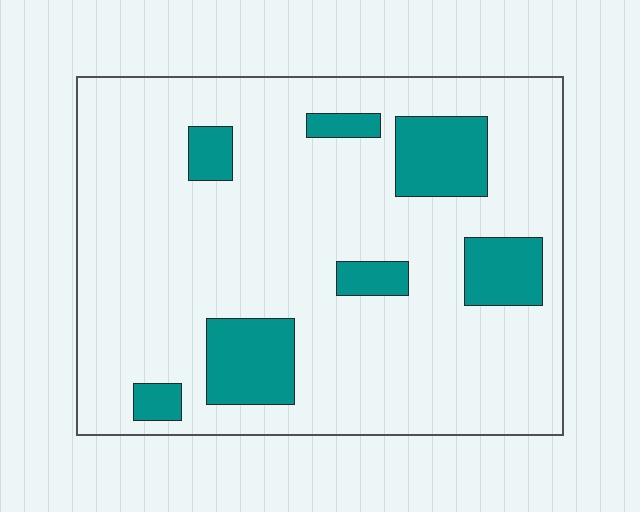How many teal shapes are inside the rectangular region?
7.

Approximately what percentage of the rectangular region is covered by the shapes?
Approximately 15%.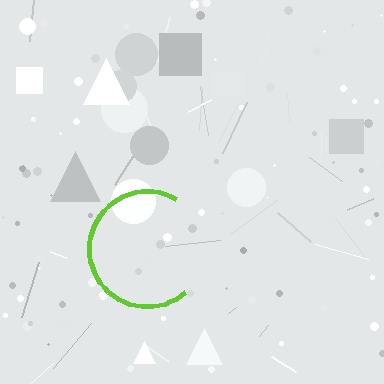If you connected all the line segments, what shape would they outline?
They would outline a circle.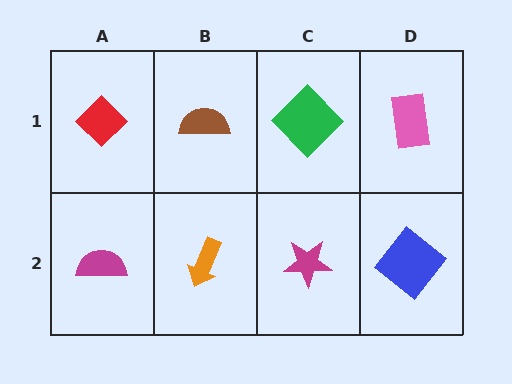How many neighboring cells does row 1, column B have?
3.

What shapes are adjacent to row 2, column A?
A red diamond (row 1, column A), an orange arrow (row 2, column B).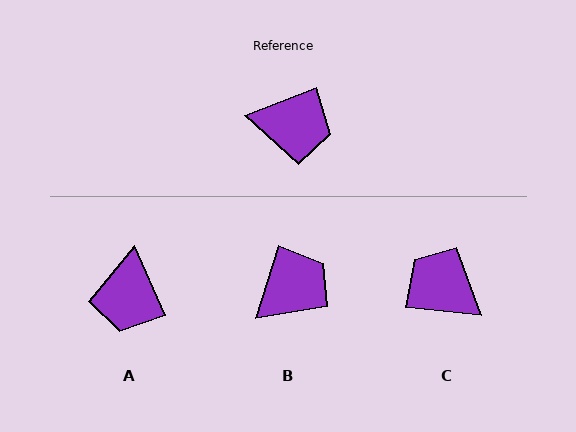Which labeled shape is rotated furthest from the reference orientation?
C, about 153 degrees away.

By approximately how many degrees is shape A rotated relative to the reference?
Approximately 87 degrees clockwise.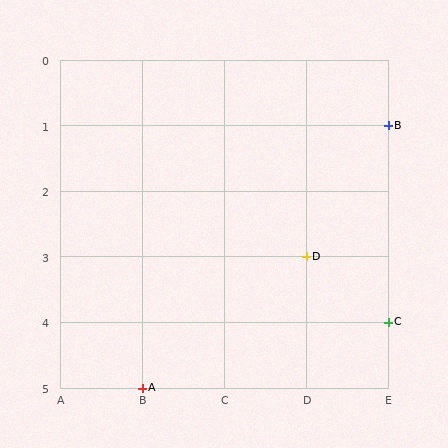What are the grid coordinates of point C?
Point C is at grid coordinates (E, 4).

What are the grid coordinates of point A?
Point A is at grid coordinates (B, 5).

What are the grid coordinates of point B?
Point B is at grid coordinates (E, 1).